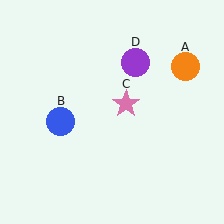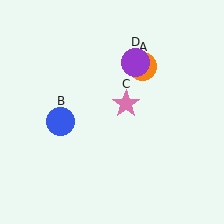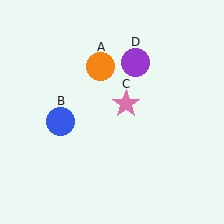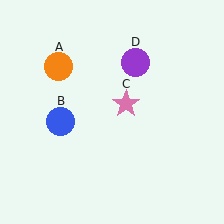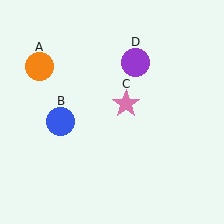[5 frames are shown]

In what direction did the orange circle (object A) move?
The orange circle (object A) moved left.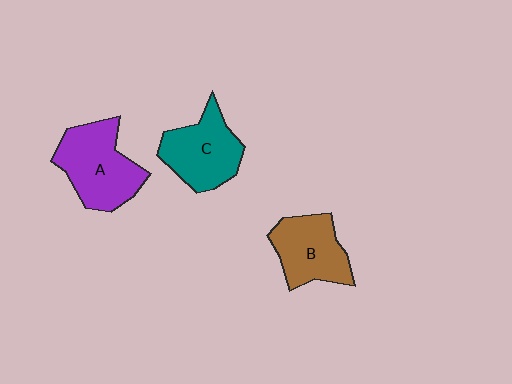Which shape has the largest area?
Shape A (purple).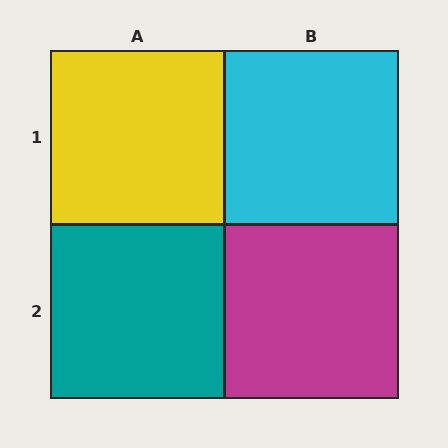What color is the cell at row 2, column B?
Magenta.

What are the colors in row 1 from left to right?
Yellow, cyan.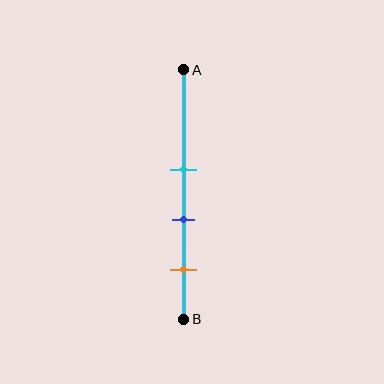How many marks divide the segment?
There are 3 marks dividing the segment.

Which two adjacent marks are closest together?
The cyan and blue marks are the closest adjacent pair.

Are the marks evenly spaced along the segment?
Yes, the marks are approximately evenly spaced.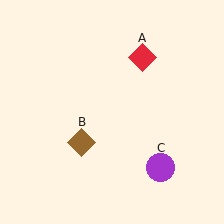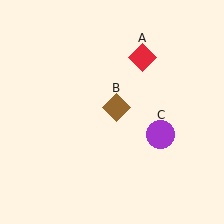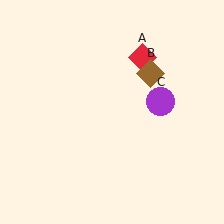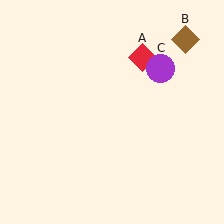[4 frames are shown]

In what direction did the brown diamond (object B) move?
The brown diamond (object B) moved up and to the right.